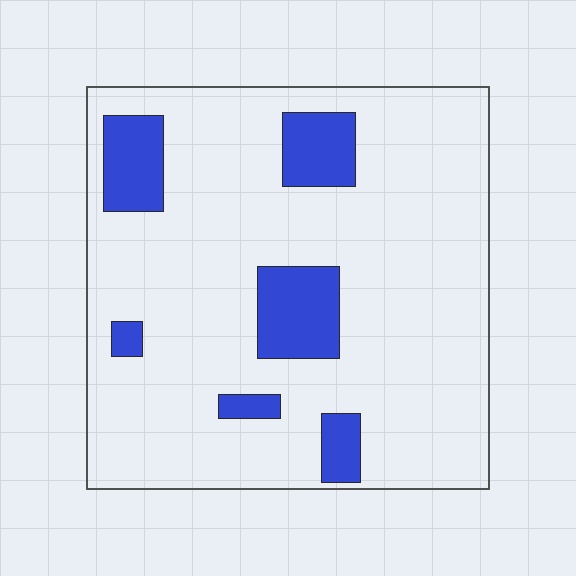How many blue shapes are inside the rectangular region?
6.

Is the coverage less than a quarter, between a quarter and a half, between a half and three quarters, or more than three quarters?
Less than a quarter.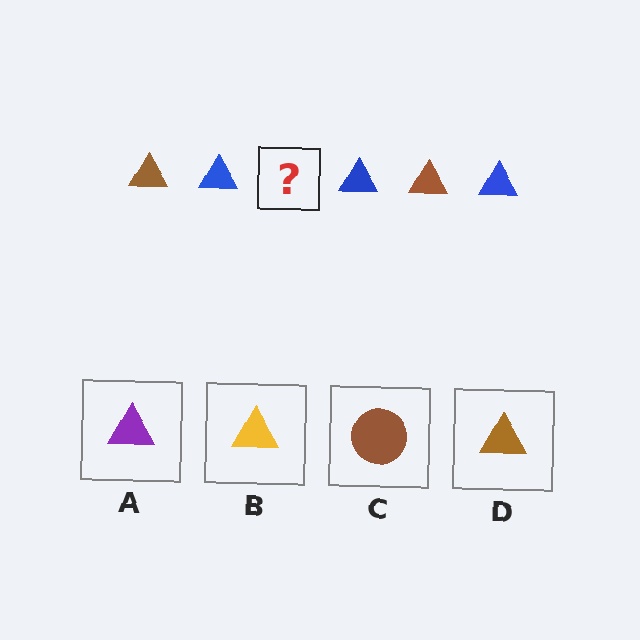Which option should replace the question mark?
Option D.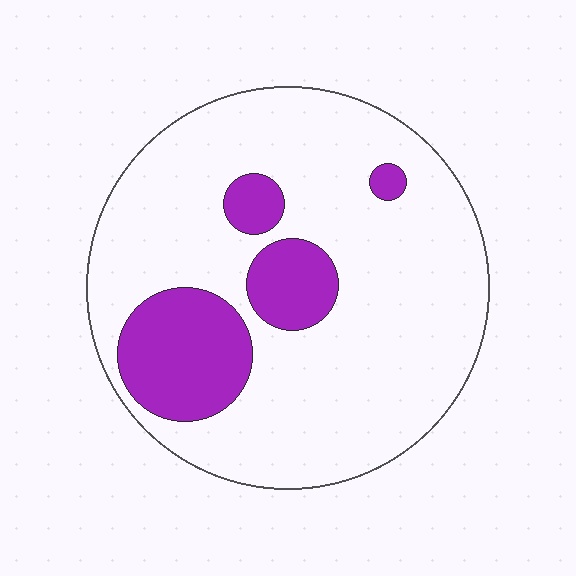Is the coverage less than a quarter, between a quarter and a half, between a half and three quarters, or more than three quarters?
Less than a quarter.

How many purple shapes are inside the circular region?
4.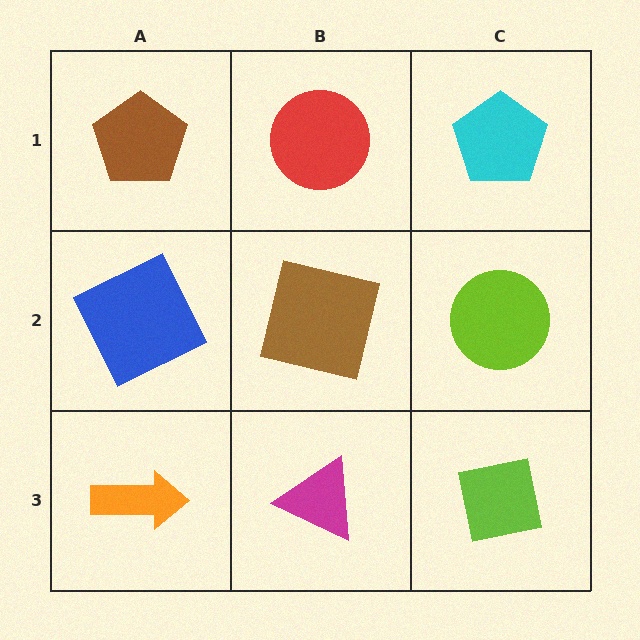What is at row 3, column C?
A lime square.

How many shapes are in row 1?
3 shapes.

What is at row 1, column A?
A brown pentagon.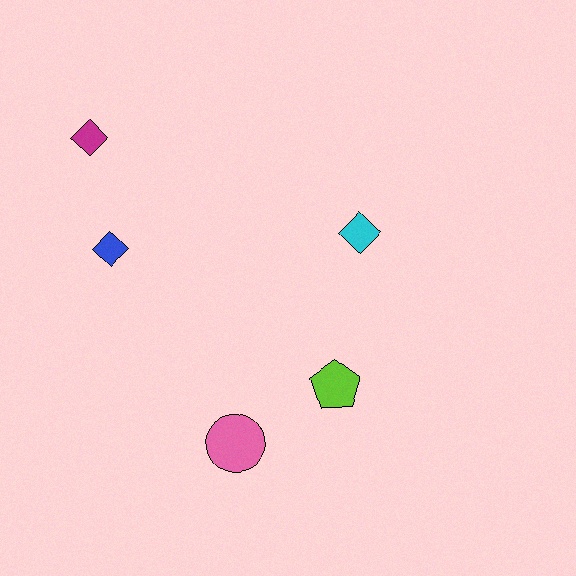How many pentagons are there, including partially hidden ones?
There is 1 pentagon.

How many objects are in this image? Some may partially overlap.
There are 5 objects.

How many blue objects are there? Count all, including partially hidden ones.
There is 1 blue object.